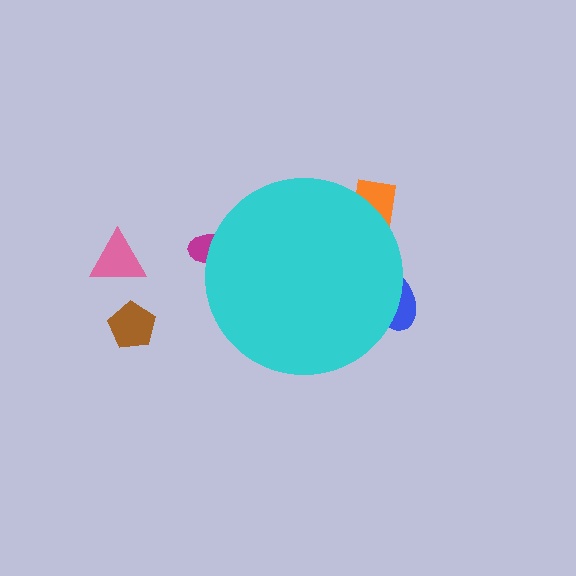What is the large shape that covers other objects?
A cyan circle.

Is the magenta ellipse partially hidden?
Yes, the magenta ellipse is partially hidden behind the cyan circle.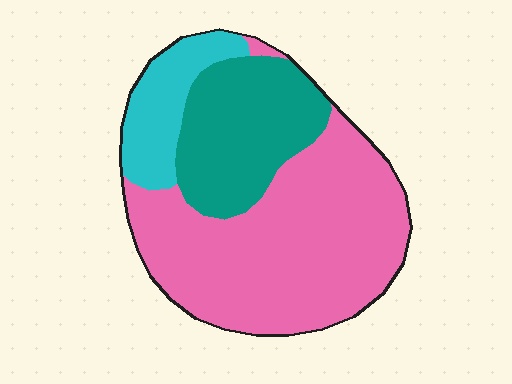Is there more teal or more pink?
Pink.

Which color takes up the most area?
Pink, at roughly 60%.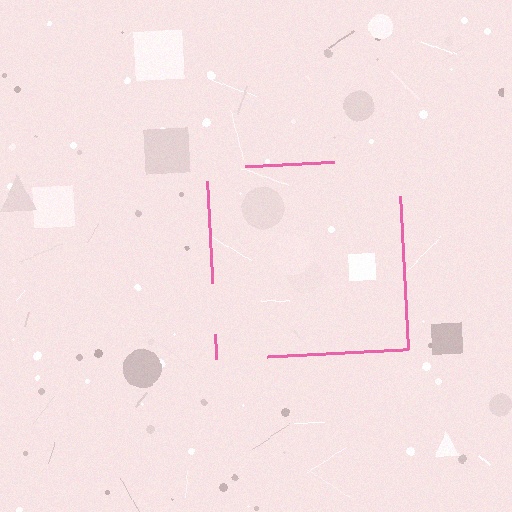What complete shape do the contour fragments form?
The contour fragments form a square.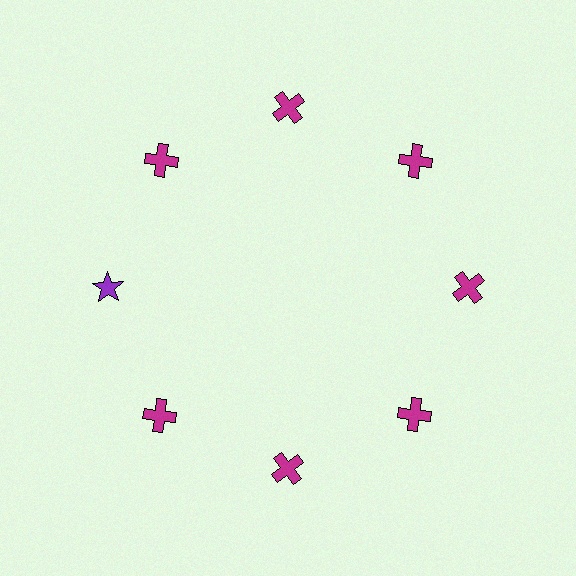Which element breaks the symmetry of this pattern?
The purple star at roughly the 9 o'clock position breaks the symmetry. All other shapes are magenta crosses.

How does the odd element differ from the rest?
It differs in both color (purple instead of magenta) and shape (star instead of cross).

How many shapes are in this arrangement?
There are 8 shapes arranged in a ring pattern.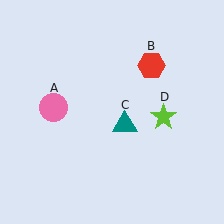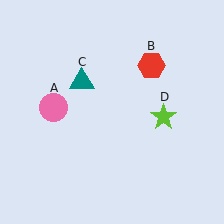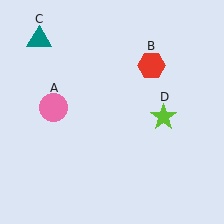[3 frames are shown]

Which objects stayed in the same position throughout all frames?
Pink circle (object A) and red hexagon (object B) and lime star (object D) remained stationary.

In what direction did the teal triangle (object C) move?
The teal triangle (object C) moved up and to the left.